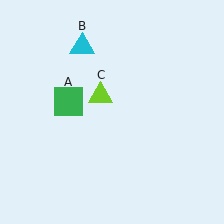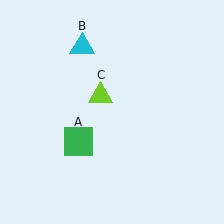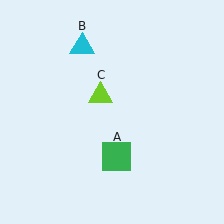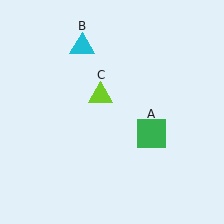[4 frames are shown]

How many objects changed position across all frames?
1 object changed position: green square (object A).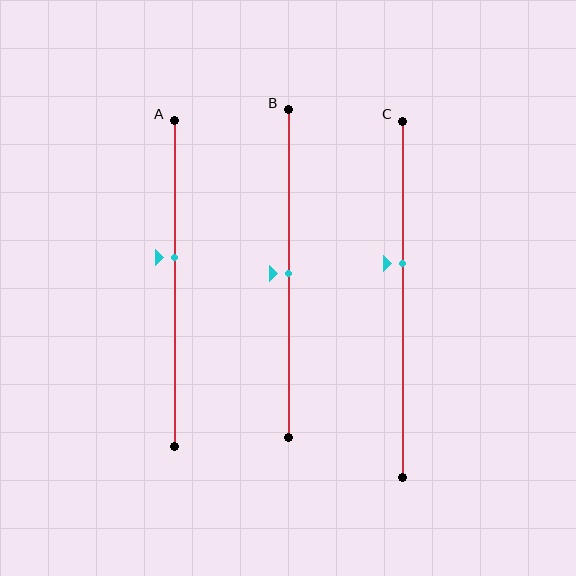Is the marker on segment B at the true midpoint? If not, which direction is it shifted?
Yes, the marker on segment B is at the true midpoint.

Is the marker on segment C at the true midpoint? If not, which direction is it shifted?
No, the marker on segment C is shifted upward by about 10% of the segment length.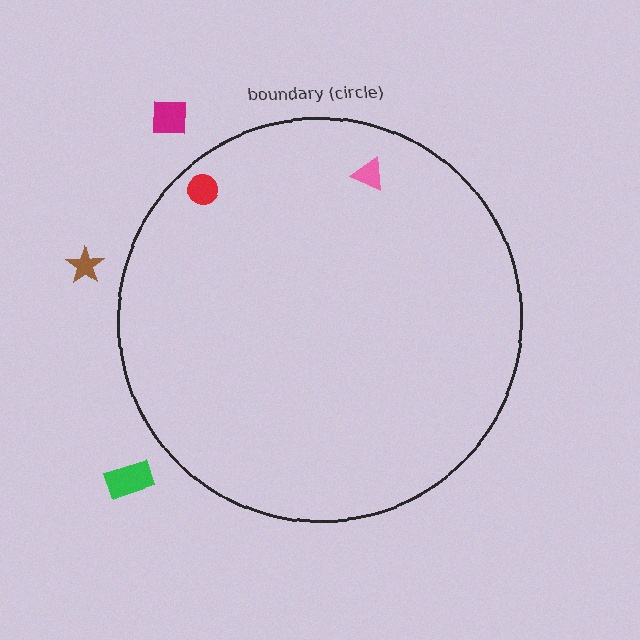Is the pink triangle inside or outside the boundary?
Inside.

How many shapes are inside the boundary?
2 inside, 3 outside.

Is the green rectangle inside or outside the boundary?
Outside.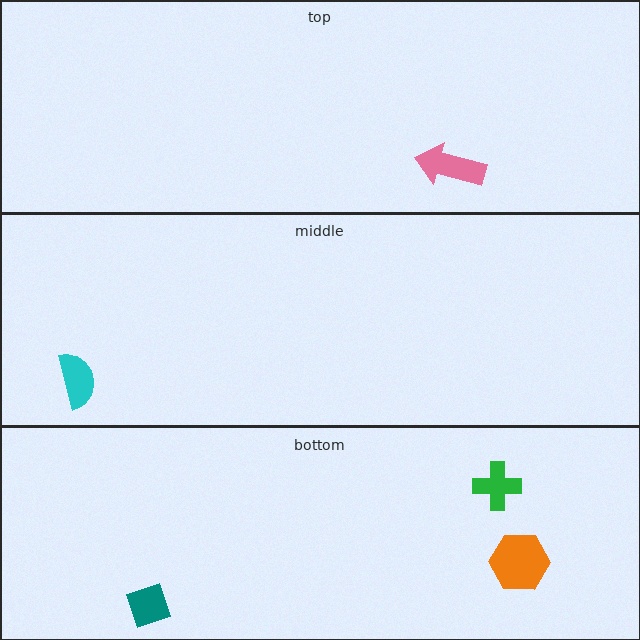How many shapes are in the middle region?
1.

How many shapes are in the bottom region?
3.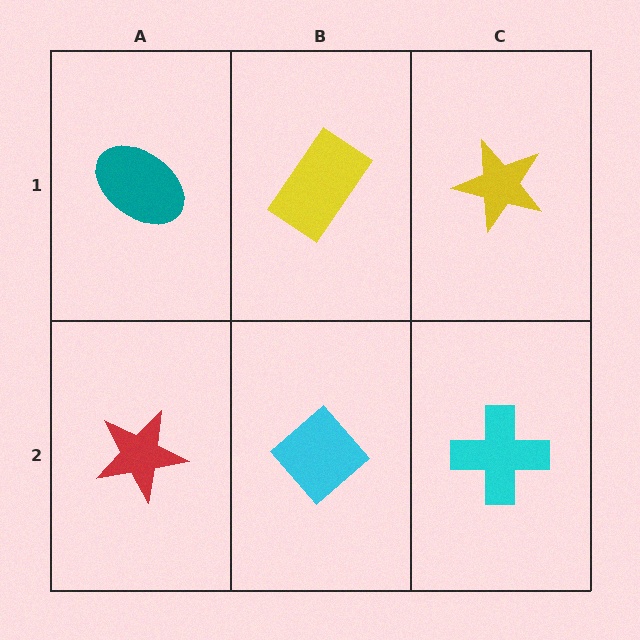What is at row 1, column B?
A yellow rectangle.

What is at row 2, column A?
A red star.